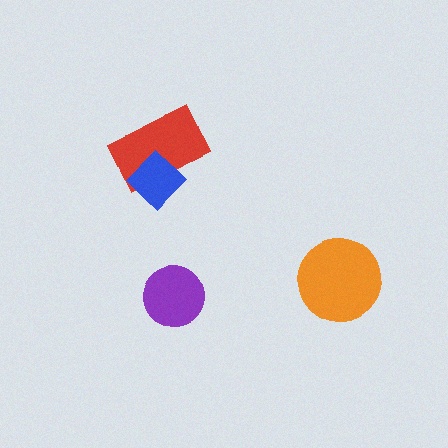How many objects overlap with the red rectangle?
1 object overlaps with the red rectangle.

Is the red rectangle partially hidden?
Yes, it is partially covered by another shape.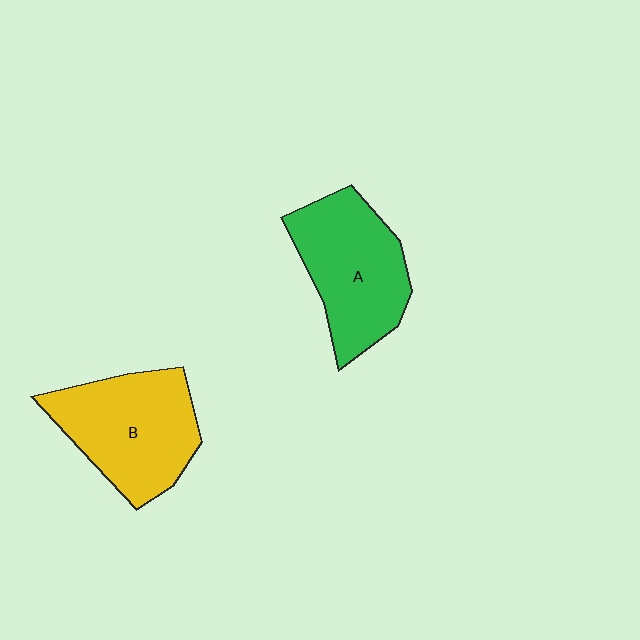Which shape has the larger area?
Shape B (yellow).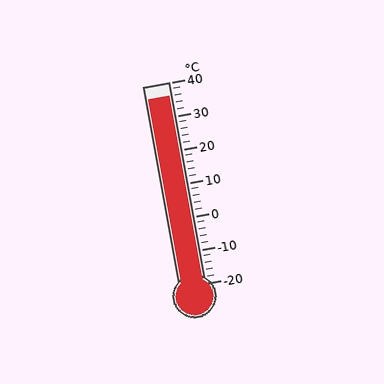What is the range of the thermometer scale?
The thermometer scale ranges from -20°C to 40°C.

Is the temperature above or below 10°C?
The temperature is above 10°C.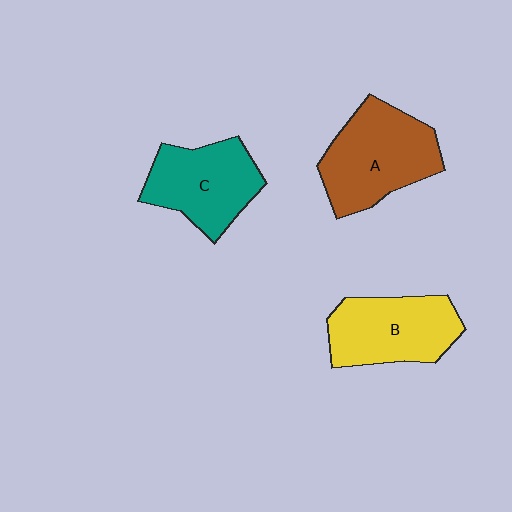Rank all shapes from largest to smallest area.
From largest to smallest: A (brown), B (yellow), C (teal).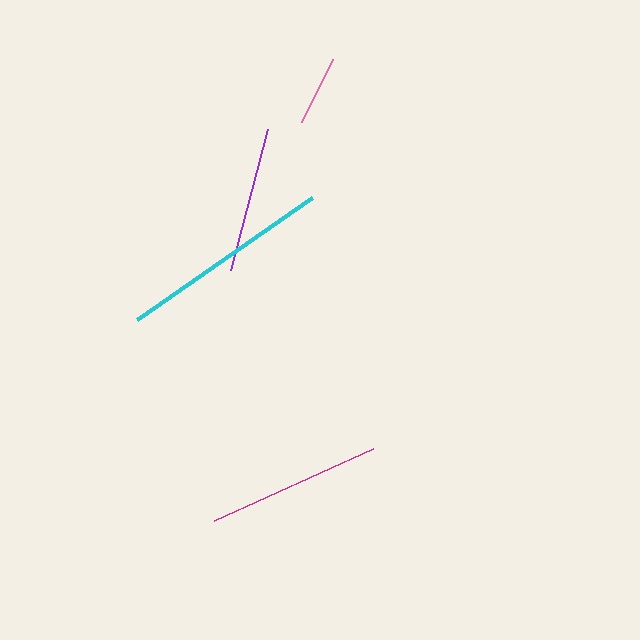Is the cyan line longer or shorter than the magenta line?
The cyan line is longer than the magenta line.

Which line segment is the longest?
The cyan line is the longest at approximately 213 pixels.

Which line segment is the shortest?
The pink line is the shortest at approximately 70 pixels.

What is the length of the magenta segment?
The magenta segment is approximately 174 pixels long.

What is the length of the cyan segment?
The cyan segment is approximately 213 pixels long.